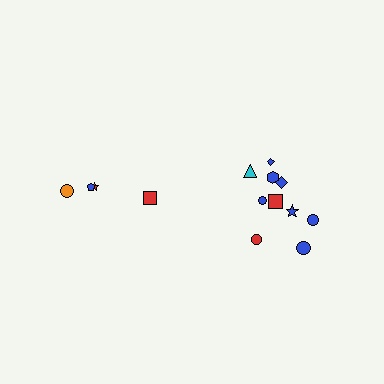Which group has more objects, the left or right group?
The right group.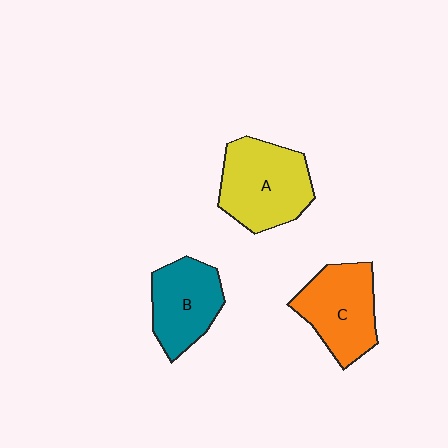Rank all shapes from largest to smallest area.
From largest to smallest: A (yellow), C (orange), B (teal).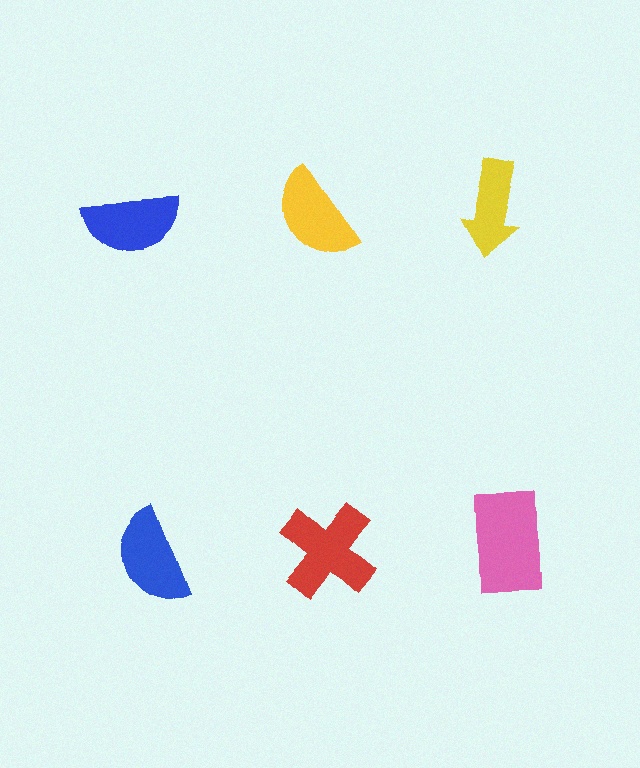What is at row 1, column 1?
A blue semicircle.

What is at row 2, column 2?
A red cross.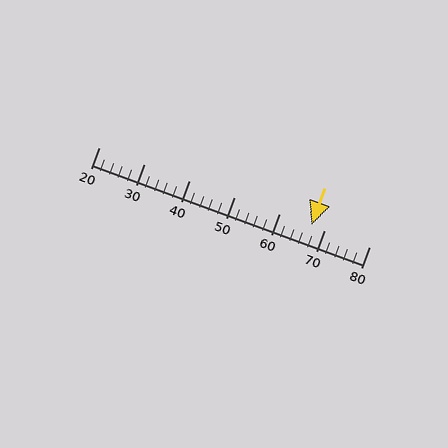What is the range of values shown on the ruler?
The ruler shows values from 20 to 80.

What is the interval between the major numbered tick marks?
The major tick marks are spaced 10 units apart.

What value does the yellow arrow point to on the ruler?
The yellow arrow points to approximately 67.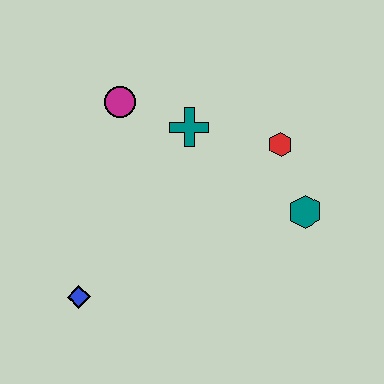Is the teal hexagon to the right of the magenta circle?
Yes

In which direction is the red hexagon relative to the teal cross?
The red hexagon is to the right of the teal cross.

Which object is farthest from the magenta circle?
The teal hexagon is farthest from the magenta circle.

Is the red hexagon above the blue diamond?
Yes